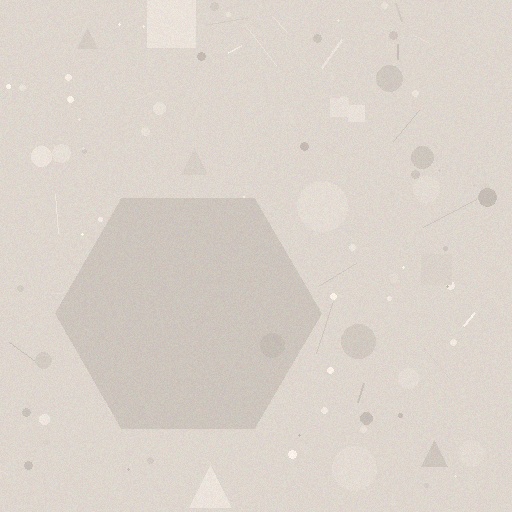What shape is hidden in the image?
A hexagon is hidden in the image.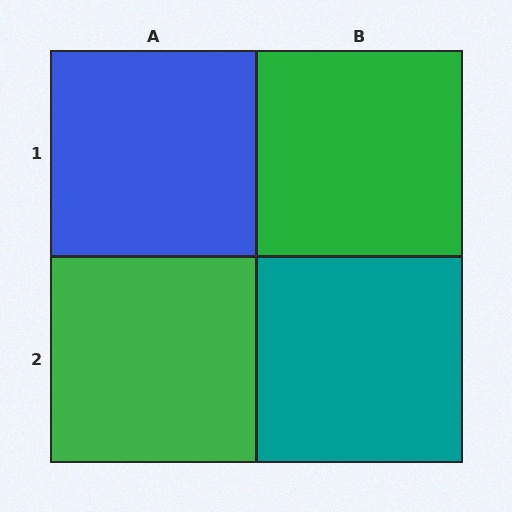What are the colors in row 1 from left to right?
Blue, green.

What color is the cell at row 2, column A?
Green.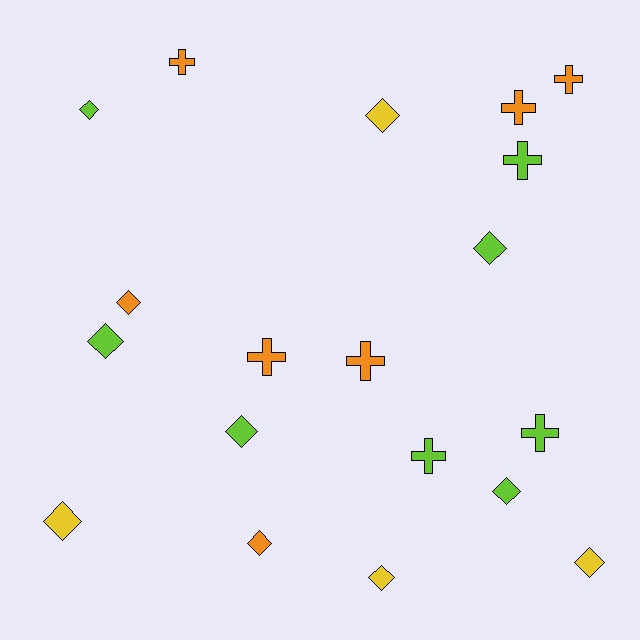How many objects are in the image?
There are 19 objects.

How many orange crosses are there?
There are 5 orange crosses.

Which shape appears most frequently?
Diamond, with 11 objects.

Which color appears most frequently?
Lime, with 8 objects.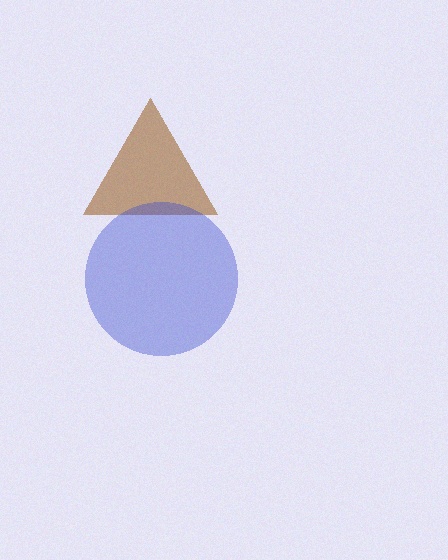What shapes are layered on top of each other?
The layered shapes are: a brown triangle, a blue circle.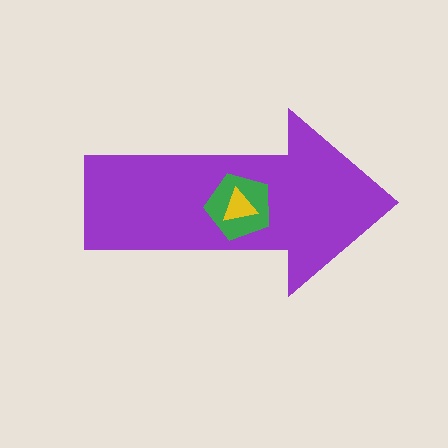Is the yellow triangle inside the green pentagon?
Yes.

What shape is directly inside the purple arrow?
The green pentagon.